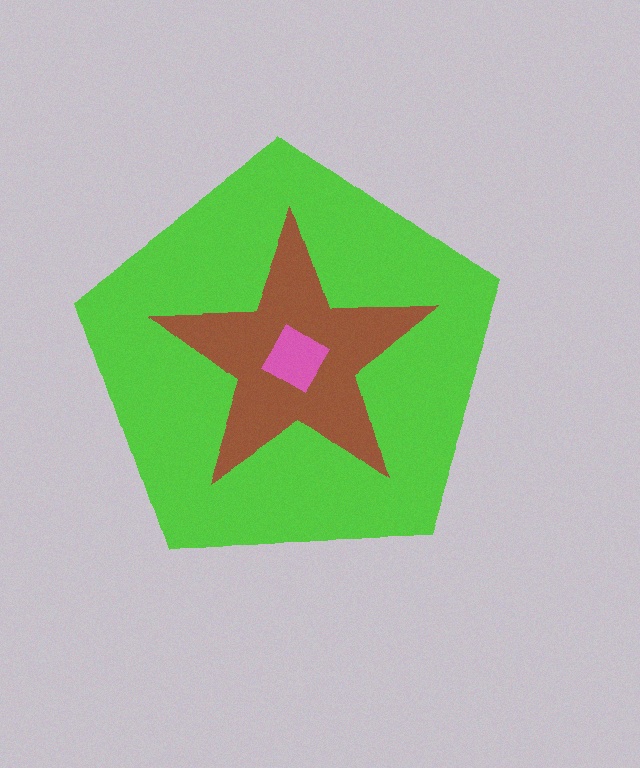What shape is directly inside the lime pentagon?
The brown star.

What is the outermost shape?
The lime pentagon.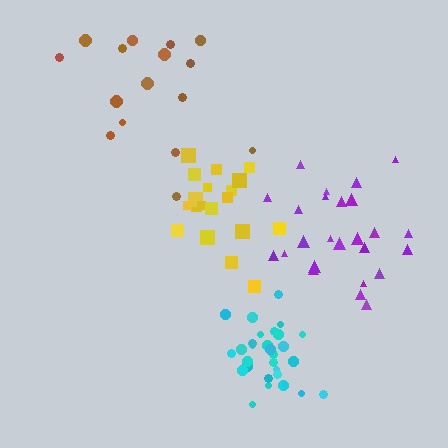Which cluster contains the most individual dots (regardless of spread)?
Cyan (30).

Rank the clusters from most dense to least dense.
cyan, yellow, purple, brown.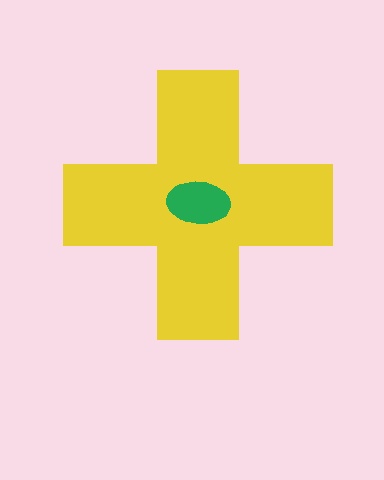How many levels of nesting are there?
2.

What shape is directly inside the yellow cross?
The green ellipse.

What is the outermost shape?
The yellow cross.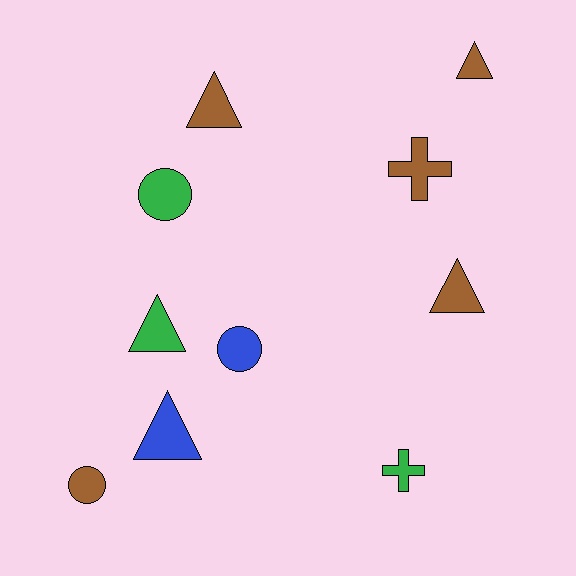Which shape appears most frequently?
Triangle, with 5 objects.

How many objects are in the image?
There are 10 objects.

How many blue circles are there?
There is 1 blue circle.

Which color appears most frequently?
Brown, with 5 objects.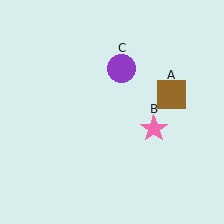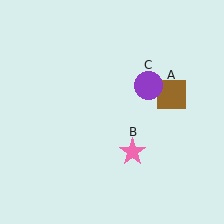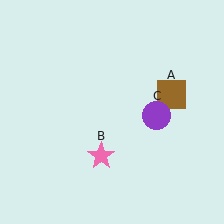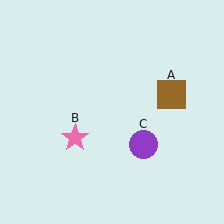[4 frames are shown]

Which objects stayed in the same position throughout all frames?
Brown square (object A) remained stationary.